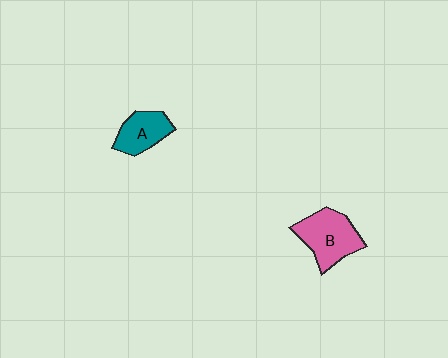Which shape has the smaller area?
Shape A (teal).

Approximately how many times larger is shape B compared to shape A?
Approximately 1.5 times.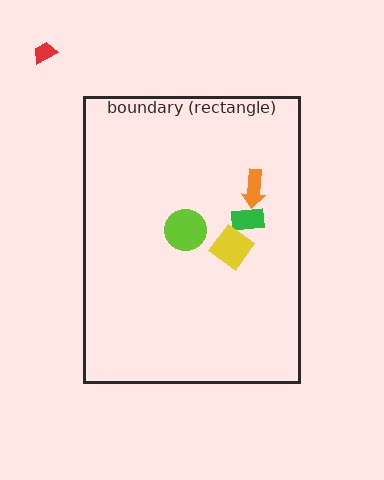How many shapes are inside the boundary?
4 inside, 1 outside.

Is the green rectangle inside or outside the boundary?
Inside.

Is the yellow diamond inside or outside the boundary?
Inside.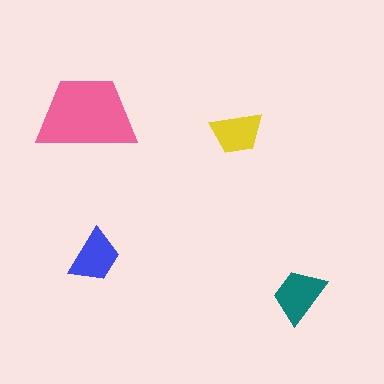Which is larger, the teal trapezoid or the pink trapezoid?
The pink one.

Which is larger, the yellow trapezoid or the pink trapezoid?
The pink one.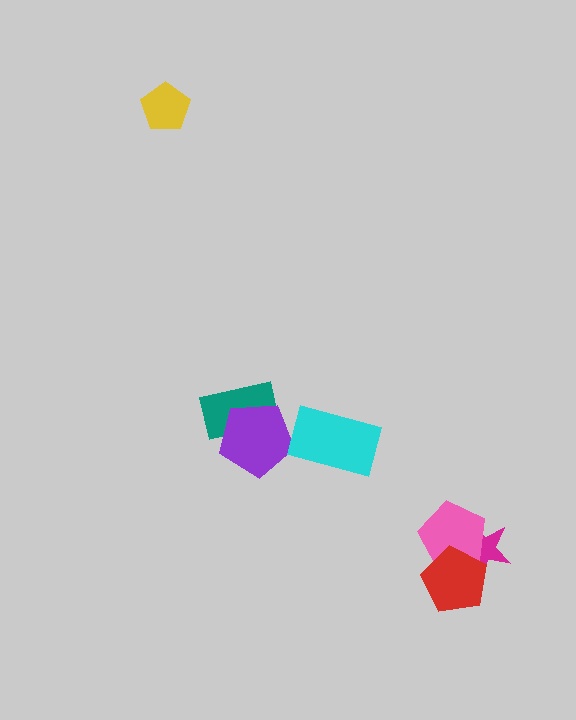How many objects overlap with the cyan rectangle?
0 objects overlap with the cyan rectangle.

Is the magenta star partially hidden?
Yes, it is partially covered by another shape.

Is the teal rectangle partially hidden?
Yes, it is partially covered by another shape.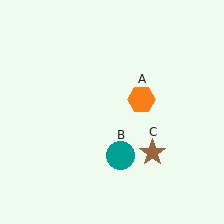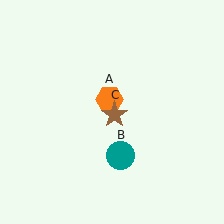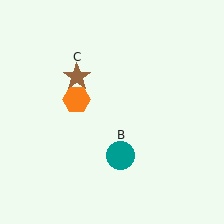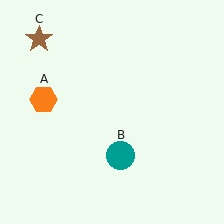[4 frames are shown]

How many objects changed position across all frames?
2 objects changed position: orange hexagon (object A), brown star (object C).